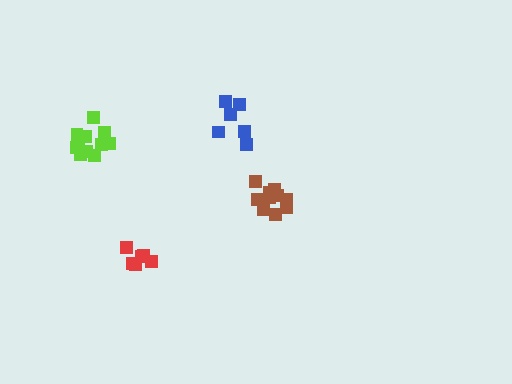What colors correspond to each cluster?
The clusters are colored: blue, brown, lime, red.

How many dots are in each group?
Group 1: 6 dots, Group 2: 10 dots, Group 3: 11 dots, Group 4: 6 dots (33 total).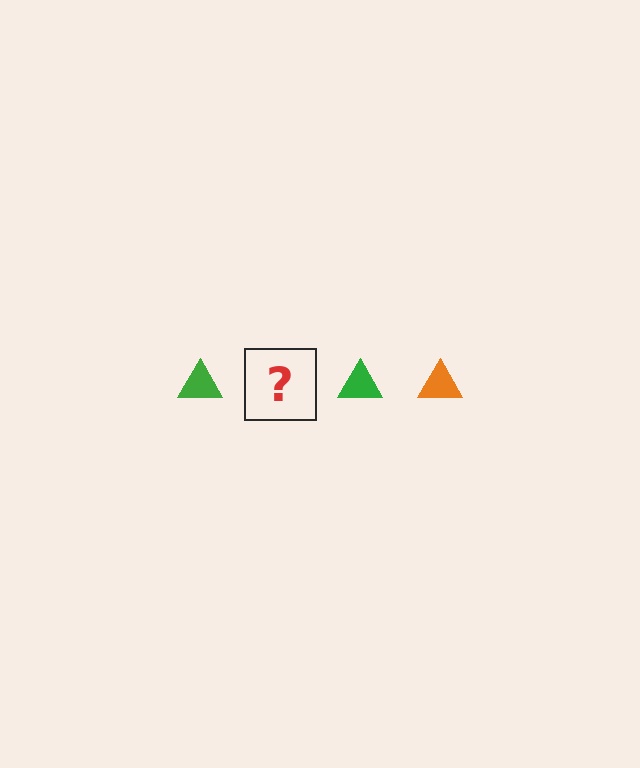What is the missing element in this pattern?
The missing element is an orange triangle.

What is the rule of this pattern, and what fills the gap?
The rule is that the pattern cycles through green, orange triangles. The gap should be filled with an orange triangle.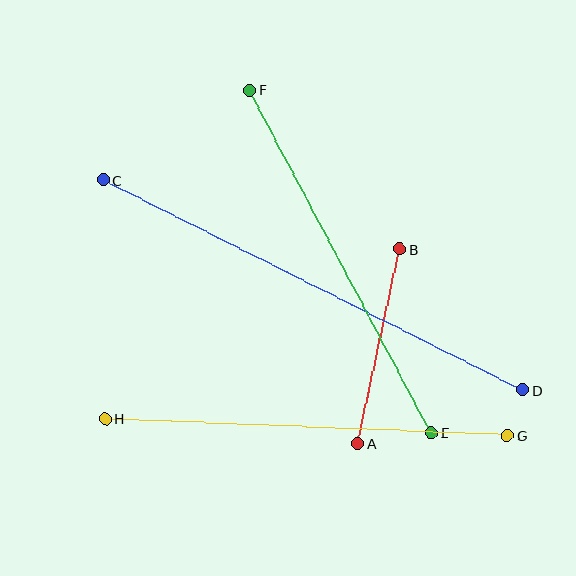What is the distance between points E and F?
The distance is approximately 388 pixels.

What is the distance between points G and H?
The distance is approximately 402 pixels.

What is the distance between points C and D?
The distance is approximately 469 pixels.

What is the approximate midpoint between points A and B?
The midpoint is at approximately (379, 346) pixels.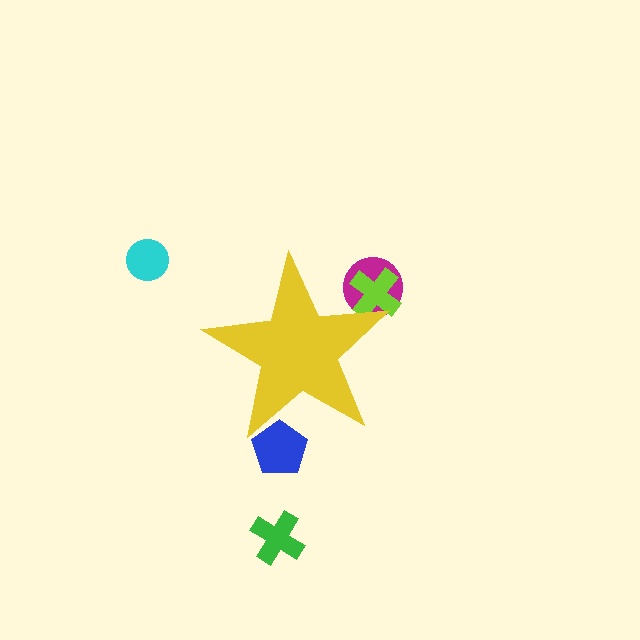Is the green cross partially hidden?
No, the green cross is fully visible.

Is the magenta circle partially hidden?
Yes, the magenta circle is partially hidden behind the yellow star.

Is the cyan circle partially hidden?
No, the cyan circle is fully visible.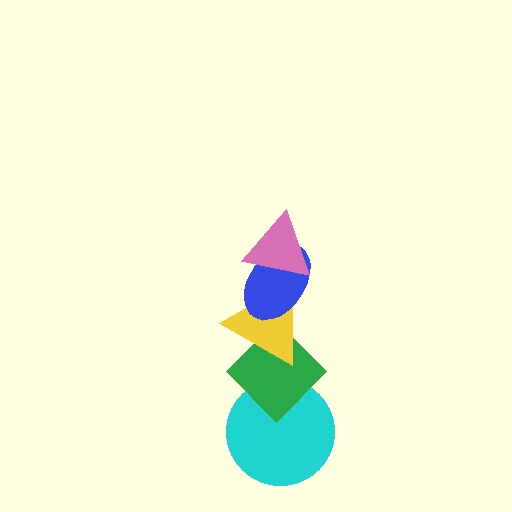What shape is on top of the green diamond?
The yellow triangle is on top of the green diamond.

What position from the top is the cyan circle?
The cyan circle is 5th from the top.